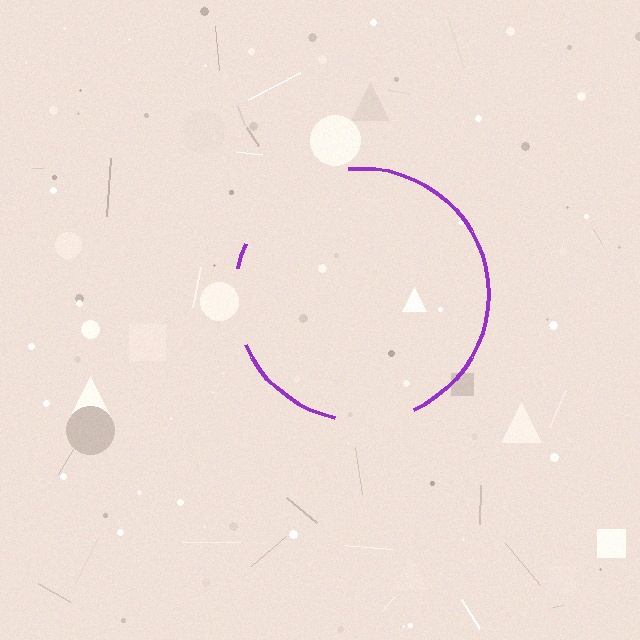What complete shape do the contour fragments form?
The contour fragments form a circle.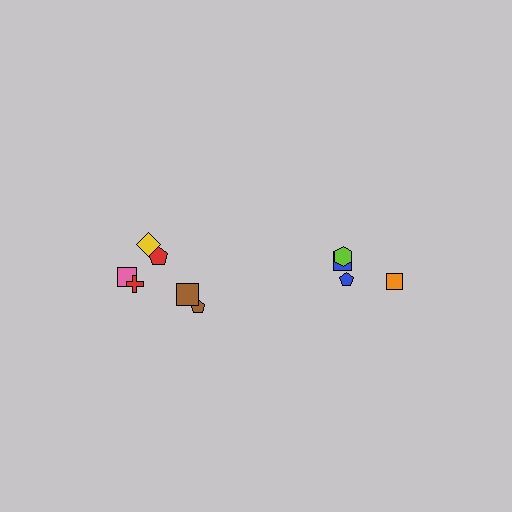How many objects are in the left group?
There are 6 objects.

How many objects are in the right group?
There are 4 objects.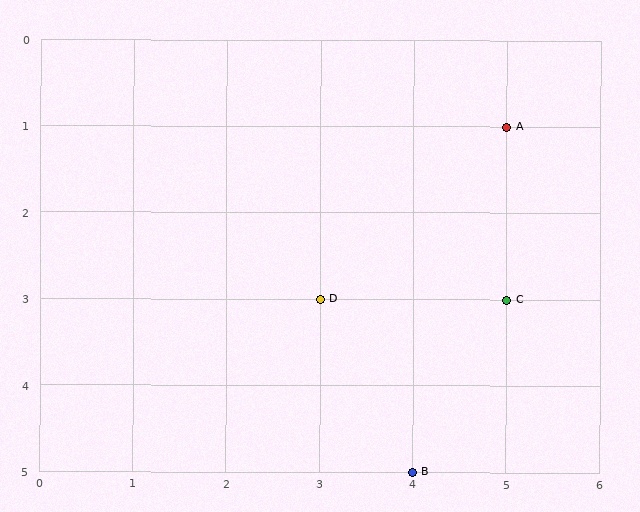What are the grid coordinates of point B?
Point B is at grid coordinates (4, 5).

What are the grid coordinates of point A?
Point A is at grid coordinates (5, 1).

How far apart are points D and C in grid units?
Points D and C are 2 columns apart.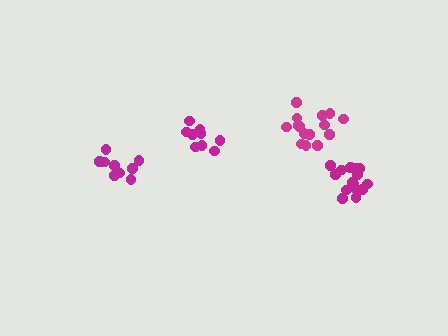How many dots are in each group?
Group 1: 15 dots, Group 2: 9 dots, Group 3: 9 dots, Group 4: 15 dots (48 total).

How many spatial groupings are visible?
There are 4 spatial groupings.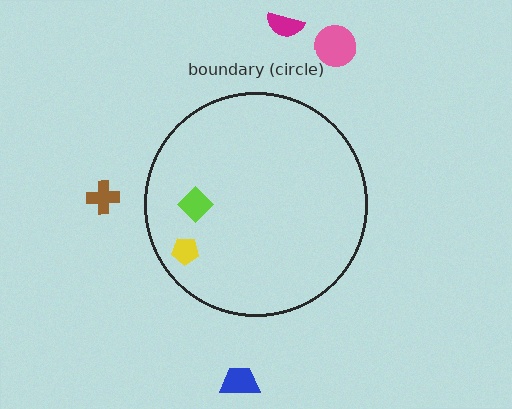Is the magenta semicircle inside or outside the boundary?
Outside.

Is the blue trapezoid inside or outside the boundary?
Outside.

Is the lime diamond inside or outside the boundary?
Inside.